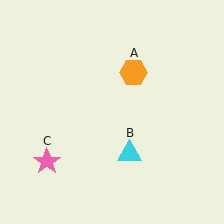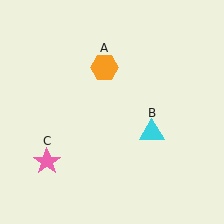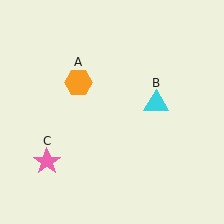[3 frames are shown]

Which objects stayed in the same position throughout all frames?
Pink star (object C) remained stationary.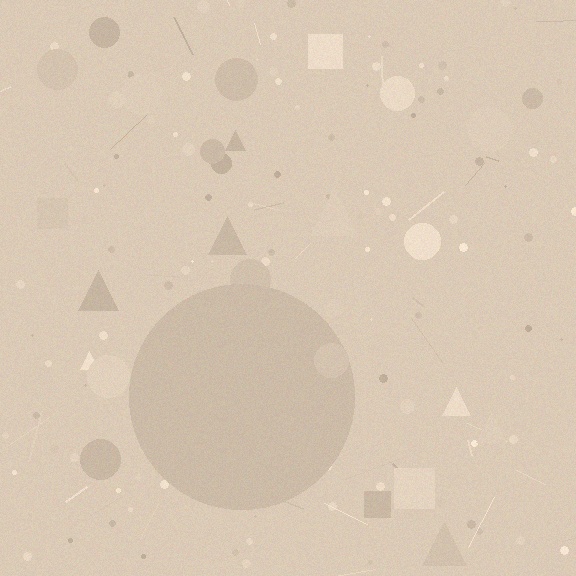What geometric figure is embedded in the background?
A circle is embedded in the background.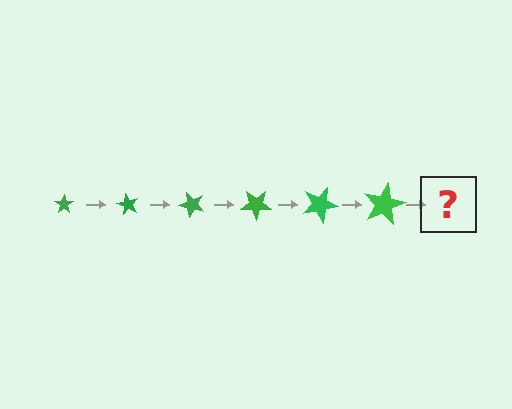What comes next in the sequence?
The next element should be a star, larger than the previous one and rotated 360 degrees from the start.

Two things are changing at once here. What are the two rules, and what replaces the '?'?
The two rules are that the star grows larger each step and it rotates 60 degrees each step. The '?' should be a star, larger than the previous one and rotated 360 degrees from the start.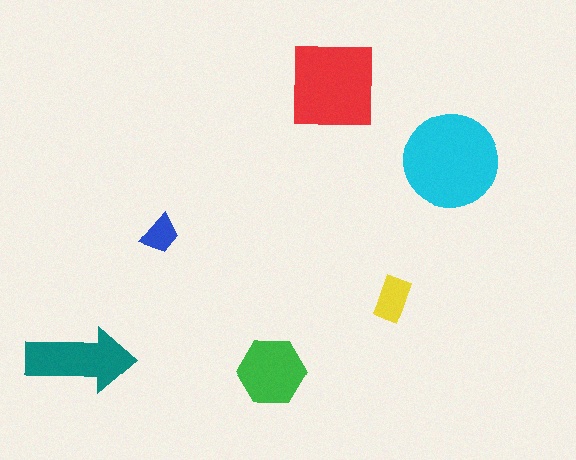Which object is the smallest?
The blue trapezoid.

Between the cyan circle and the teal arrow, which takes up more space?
The cyan circle.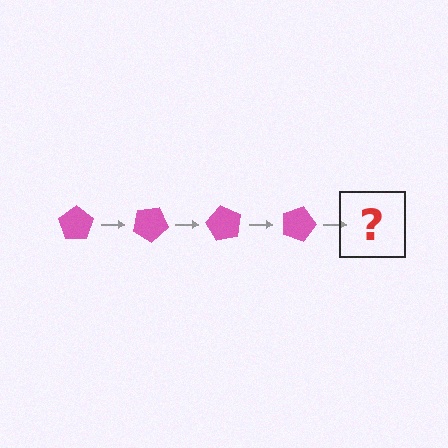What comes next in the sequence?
The next element should be a pink pentagon rotated 120 degrees.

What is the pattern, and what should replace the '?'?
The pattern is that the pentagon rotates 30 degrees each step. The '?' should be a pink pentagon rotated 120 degrees.